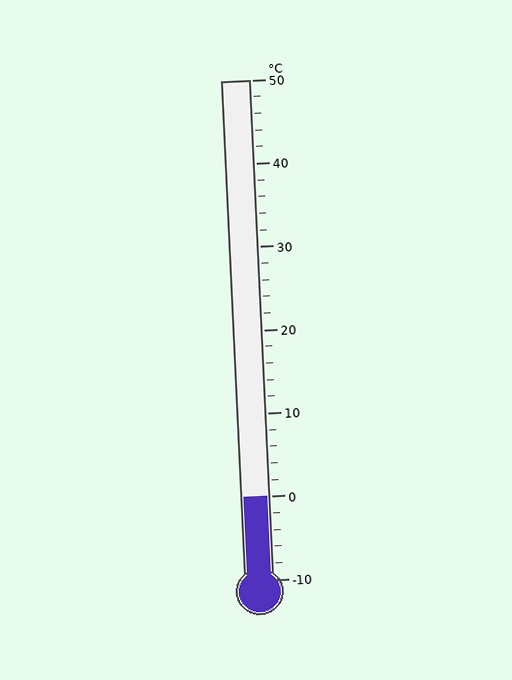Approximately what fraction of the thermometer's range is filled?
The thermometer is filled to approximately 15% of its range.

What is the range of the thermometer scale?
The thermometer scale ranges from -10°C to 50°C.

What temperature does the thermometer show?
The thermometer shows approximately 0°C.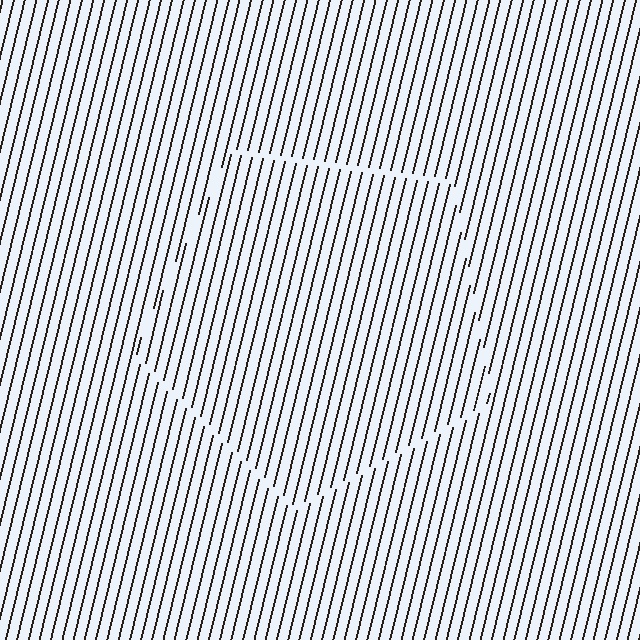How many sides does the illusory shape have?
5 sides — the line-ends trace a pentagon.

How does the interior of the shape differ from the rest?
The interior of the shape contains the same grating, shifted by half a period — the contour is defined by the phase discontinuity where line-ends from the inner and outer gratings abut.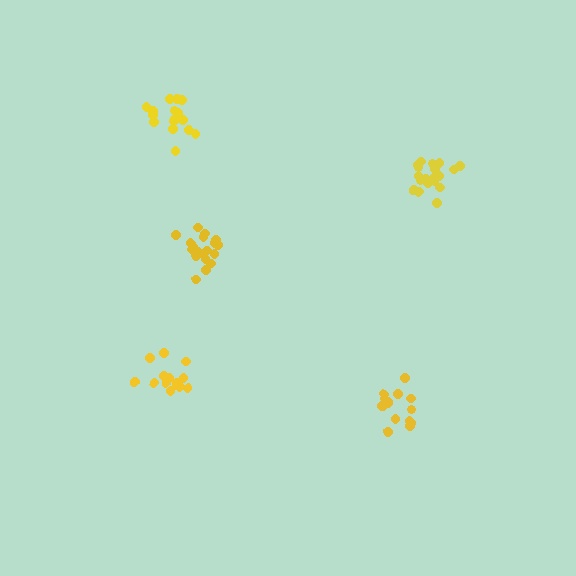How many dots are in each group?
Group 1: 19 dots, Group 2: 19 dots, Group 3: 14 dots, Group 4: 14 dots, Group 5: 17 dots (83 total).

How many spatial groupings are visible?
There are 5 spatial groupings.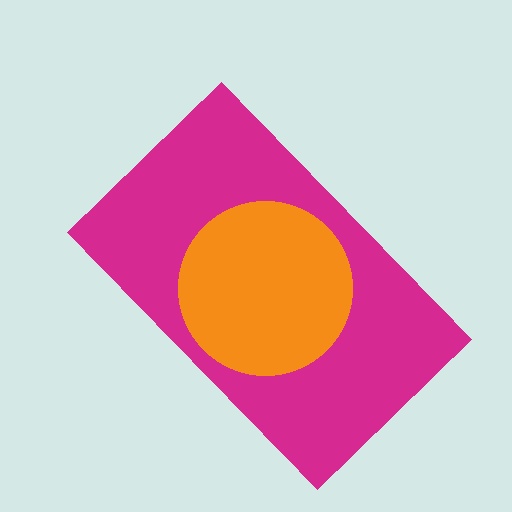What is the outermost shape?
The magenta rectangle.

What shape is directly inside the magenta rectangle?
The orange circle.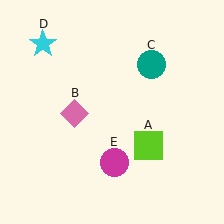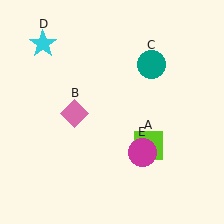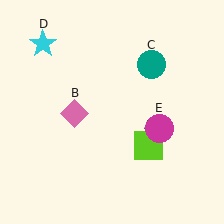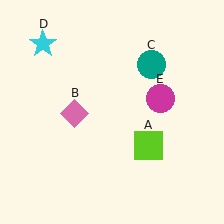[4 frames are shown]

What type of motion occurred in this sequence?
The magenta circle (object E) rotated counterclockwise around the center of the scene.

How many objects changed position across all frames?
1 object changed position: magenta circle (object E).